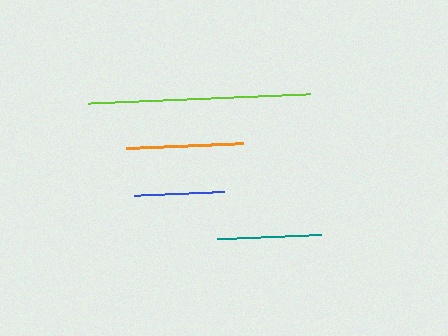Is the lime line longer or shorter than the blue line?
The lime line is longer than the blue line.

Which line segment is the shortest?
The blue line is the shortest at approximately 91 pixels.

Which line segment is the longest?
The lime line is the longest at approximately 222 pixels.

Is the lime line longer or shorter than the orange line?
The lime line is longer than the orange line.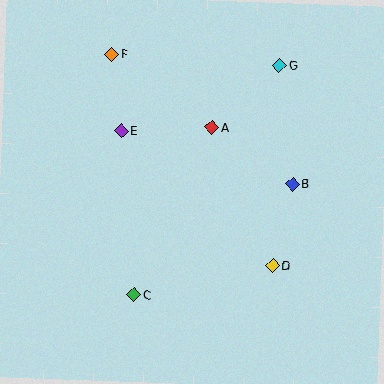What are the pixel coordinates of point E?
Point E is at (122, 130).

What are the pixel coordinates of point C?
Point C is at (134, 295).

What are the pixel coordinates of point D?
Point D is at (273, 266).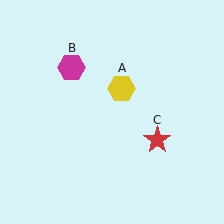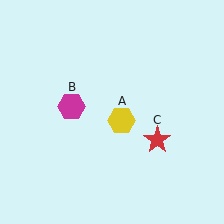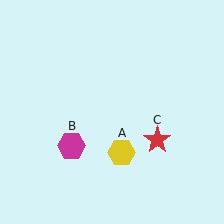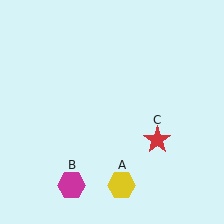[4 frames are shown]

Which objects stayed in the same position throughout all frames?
Red star (object C) remained stationary.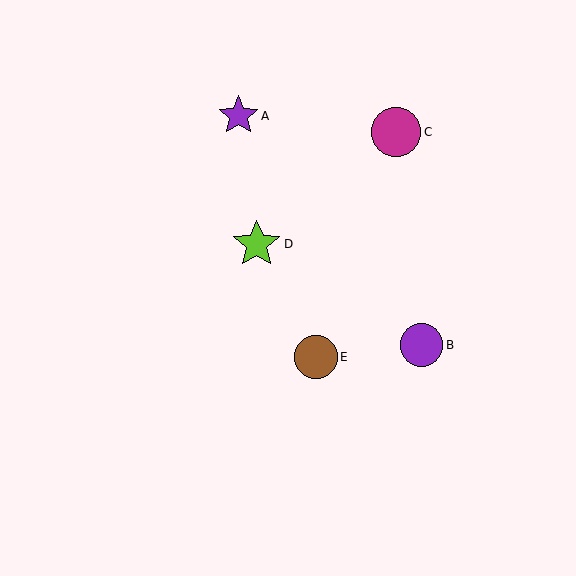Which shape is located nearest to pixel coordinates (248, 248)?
The lime star (labeled D) at (257, 244) is nearest to that location.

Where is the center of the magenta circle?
The center of the magenta circle is at (396, 132).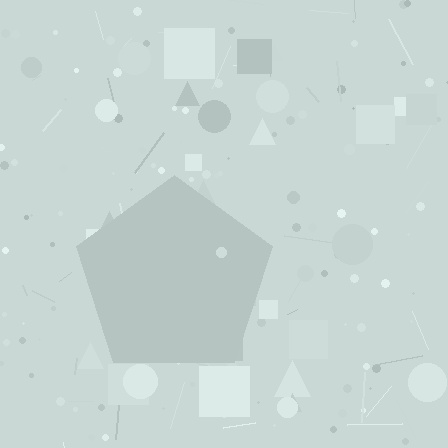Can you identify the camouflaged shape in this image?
The camouflaged shape is a pentagon.